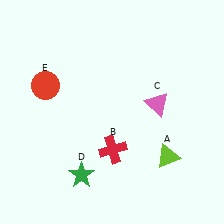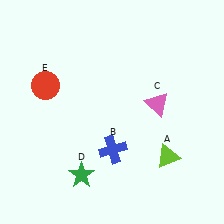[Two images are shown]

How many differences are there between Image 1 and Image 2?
There is 1 difference between the two images.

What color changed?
The cross (B) changed from red in Image 1 to blue in Image 2.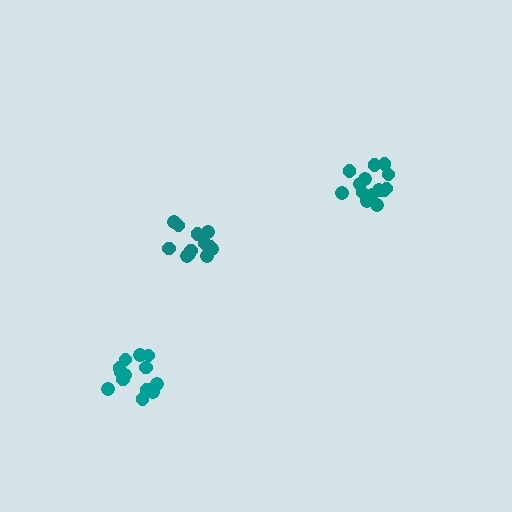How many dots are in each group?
Group 1: 12 dots, Group 2: 15 dots, Group 3: 14 dots (41 total).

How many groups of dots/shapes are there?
There are 3 groups.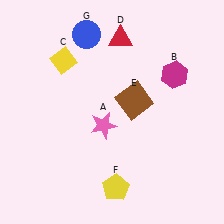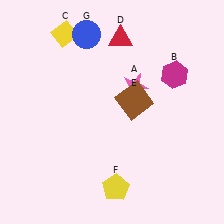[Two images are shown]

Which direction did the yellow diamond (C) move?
The yellow diamond (C) moved up.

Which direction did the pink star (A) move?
The pink star (A) moved up.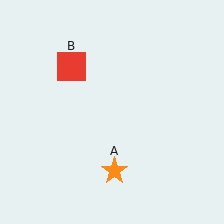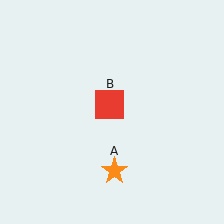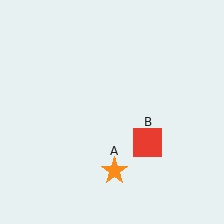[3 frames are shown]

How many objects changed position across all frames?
1 object changed position: red square (object B).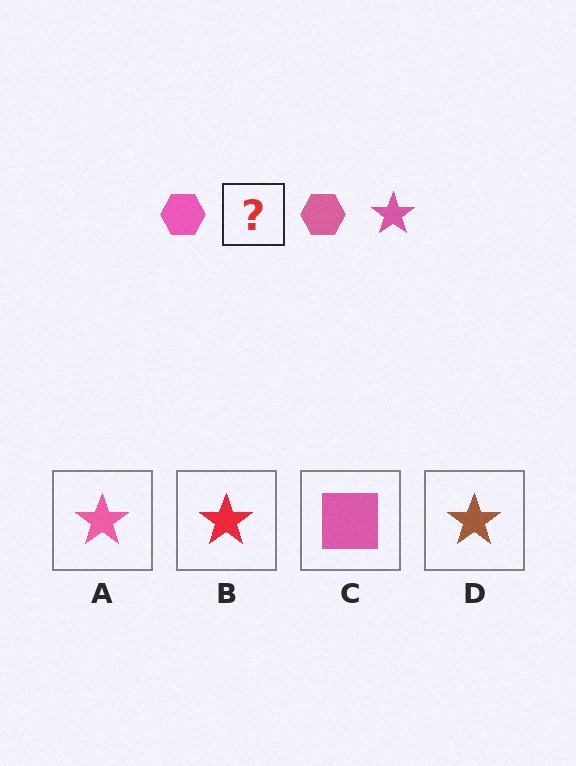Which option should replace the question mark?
Option A.